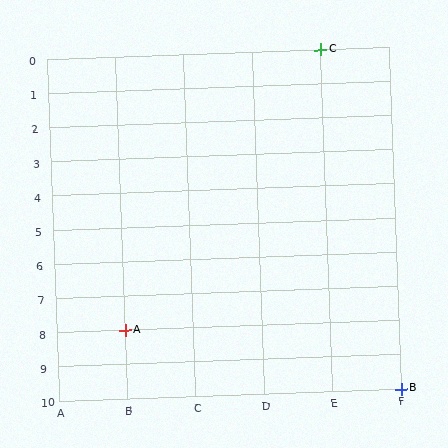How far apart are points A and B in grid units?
Points A and B are 4 columns and 2 rows apart (about 4.5 grid units diagonally).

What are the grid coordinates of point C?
Point C is at grid coordinates (E, 0).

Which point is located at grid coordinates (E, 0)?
Point C is at (E, 0).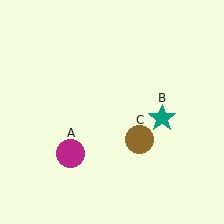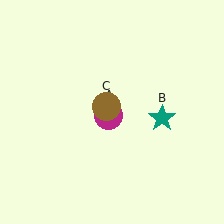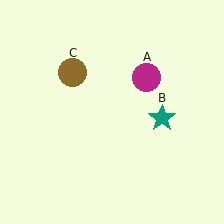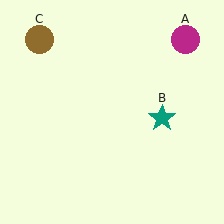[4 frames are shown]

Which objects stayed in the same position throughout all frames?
Teal star (object B) remained stationary.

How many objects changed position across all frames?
2 objects changed position: magenta circle (object A), brown circle (object C).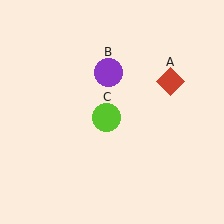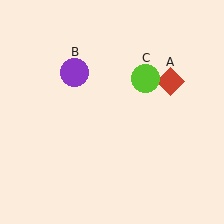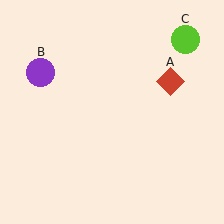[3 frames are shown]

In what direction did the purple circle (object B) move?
The purple circle (object B) moved left.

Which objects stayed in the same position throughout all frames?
Red diamond (object A) remained stationary.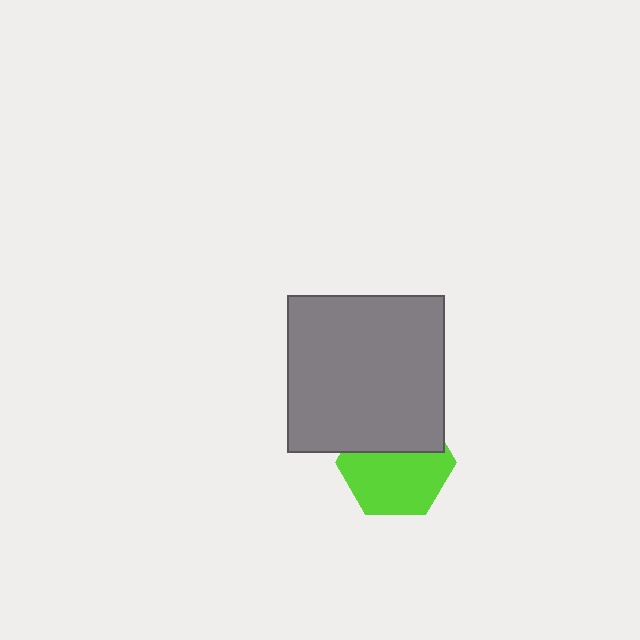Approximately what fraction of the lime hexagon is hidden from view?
Roughly 39% of the lime hexagon is hidden behind the gray square.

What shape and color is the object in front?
The object in front is a gray square.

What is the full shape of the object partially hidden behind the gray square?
The partially hidden object is a lime hexagon.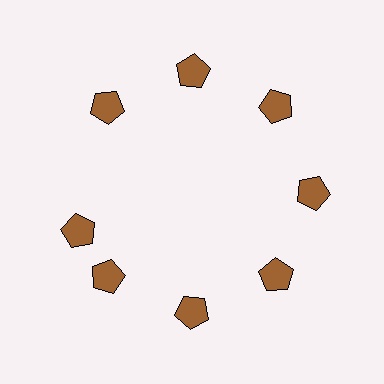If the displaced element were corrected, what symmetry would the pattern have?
It would have 8-fold rotational symmetry — the pattern would map onto itself every 45 degrees.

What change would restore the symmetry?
The symmetry would be restored by rotating it back into even spacing with its neighbors so that all 8 pentagons sit at equal angles and equal distance from the center.